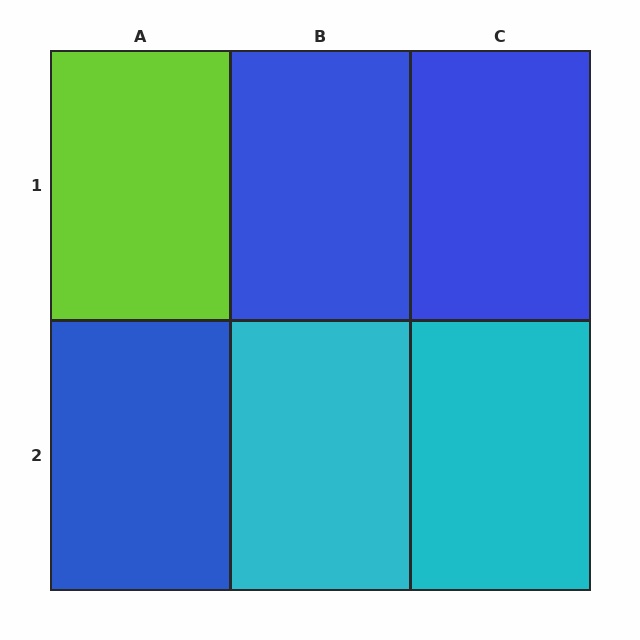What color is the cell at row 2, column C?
Cyan.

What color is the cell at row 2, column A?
Blue.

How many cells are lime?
1 cell is lime.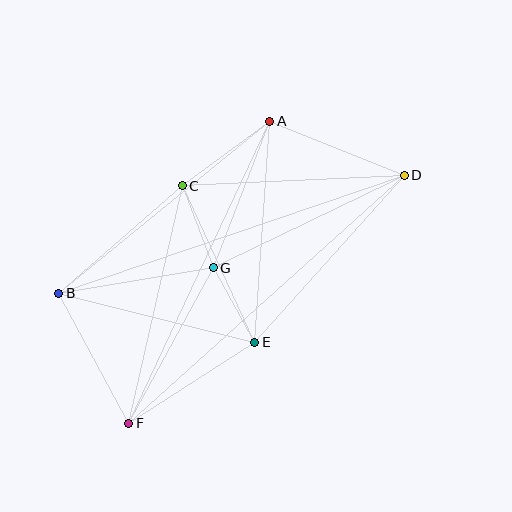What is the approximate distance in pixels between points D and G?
The distance between D and G is approximately 212 pixels.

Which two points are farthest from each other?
Points D and F are farthest from each other.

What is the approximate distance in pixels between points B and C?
The distance between B and C is approximately 164 pixels.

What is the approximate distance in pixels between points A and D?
The distance between A and D is approximately 145 pixels.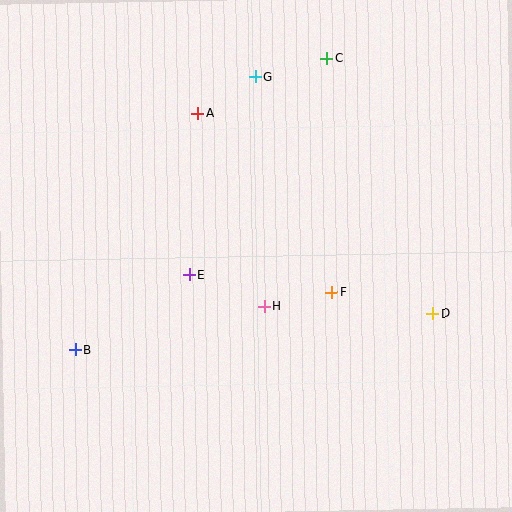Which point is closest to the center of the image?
Point H at (264, 306) is closest to the center.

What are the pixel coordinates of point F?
Point F is at (332, 292).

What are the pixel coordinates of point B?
Point B is at (75, 350).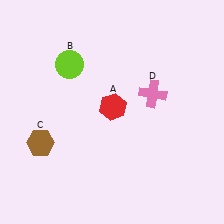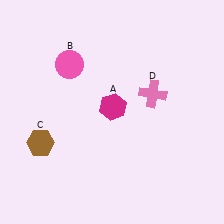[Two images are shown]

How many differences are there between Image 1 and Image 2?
There are 2 differences between the two images.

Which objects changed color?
A changed from red to magenta. B changed from lime to pink.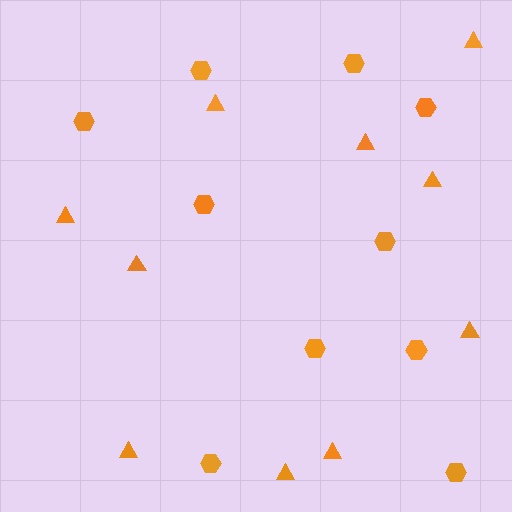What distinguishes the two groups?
There are 2 groups: one group of hexagons (10) and one group of triangles (10).